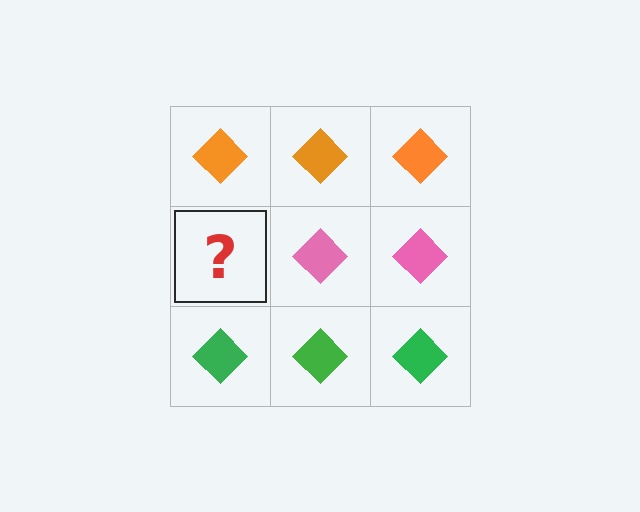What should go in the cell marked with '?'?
The missing cell should contain a pink diamond.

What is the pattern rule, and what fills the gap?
The rule is that each row has a consistent color. The gap should be filled with a pink diamond.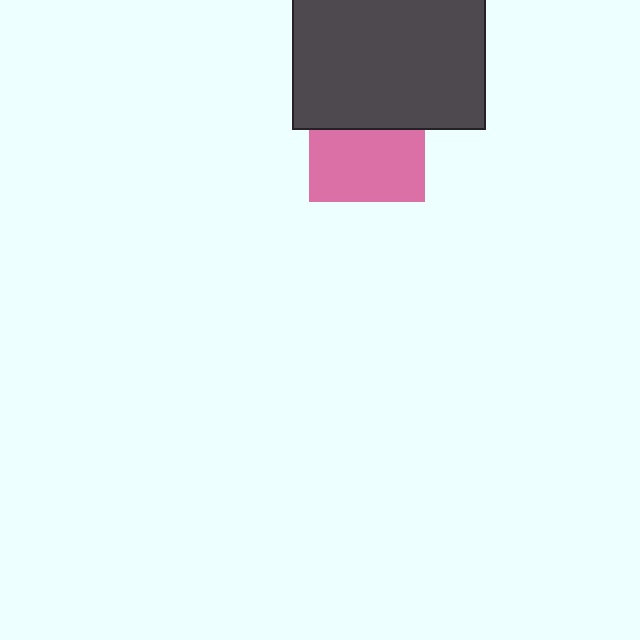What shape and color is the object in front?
The object in front is a dark gray rectangle.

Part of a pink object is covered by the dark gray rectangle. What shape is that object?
It is a square.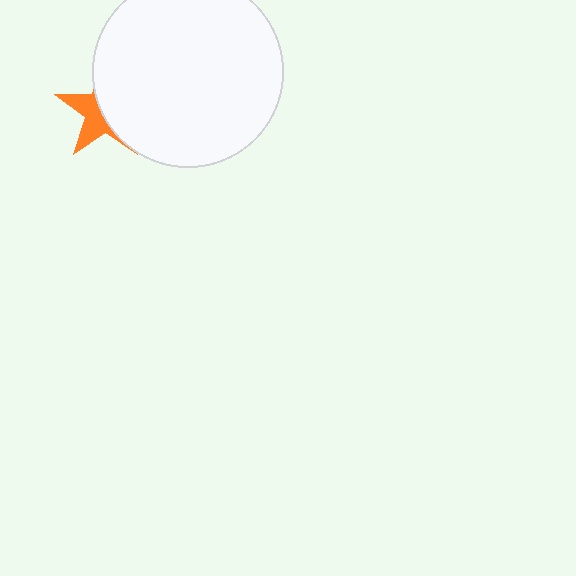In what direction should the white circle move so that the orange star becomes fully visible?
The white circle should move right. That is the shortest direction to clear the overlap and leave the orange star fully visible.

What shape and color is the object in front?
The object in front is a white circle.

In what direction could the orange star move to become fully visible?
The orange star could move left. That would shift it out from behind the white circle entirely.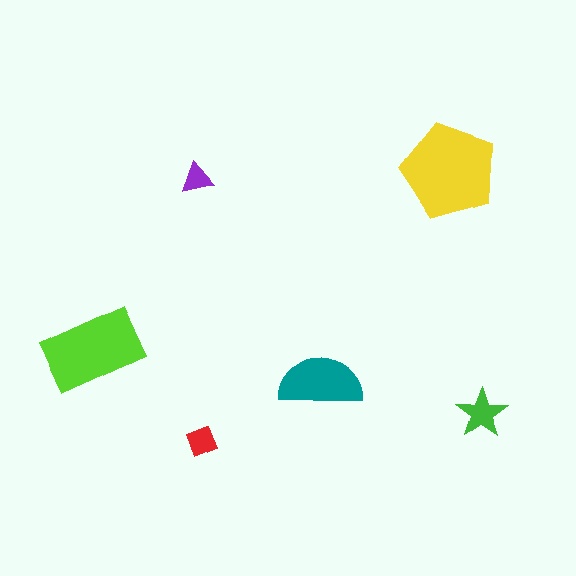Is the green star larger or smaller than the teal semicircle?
Smaller.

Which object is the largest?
The yellow pentagon.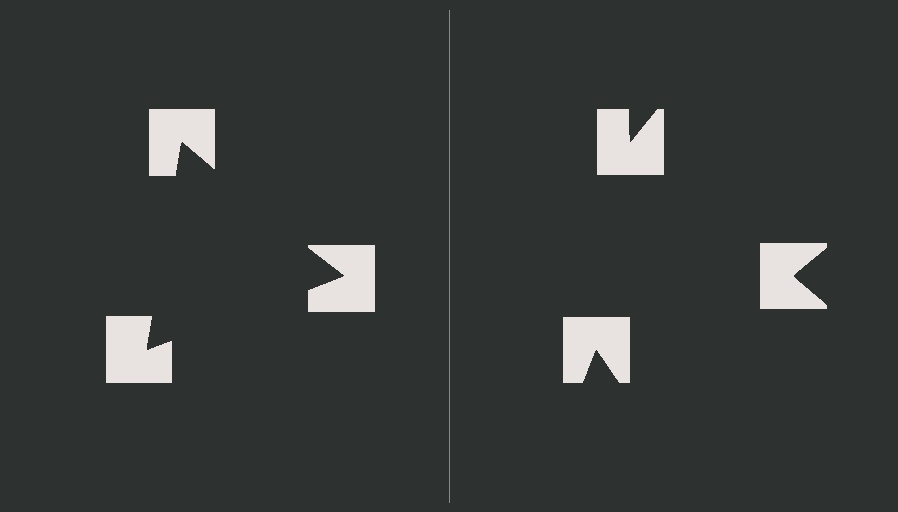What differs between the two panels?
The notched squares are positioned identically on both sides; only the wedge orientations differ. On the left they align to a triangle; on the right they are misaligned.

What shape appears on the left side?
An illusory triangle.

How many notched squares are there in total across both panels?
6 — 3 on each side.